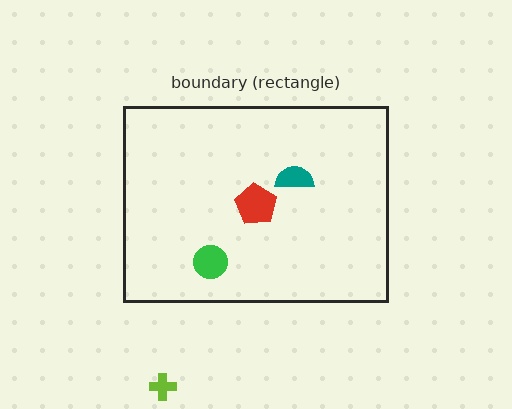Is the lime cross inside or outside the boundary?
Outside.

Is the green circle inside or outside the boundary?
Inside.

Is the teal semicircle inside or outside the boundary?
Inside.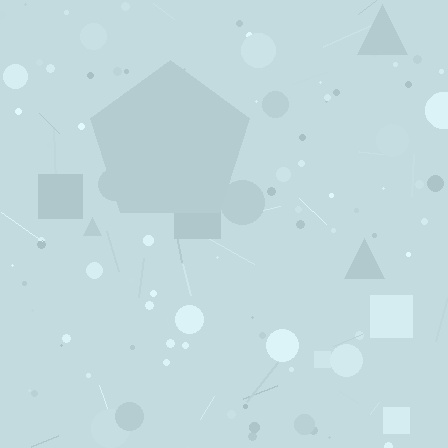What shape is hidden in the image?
A pentagon is hidden in the image.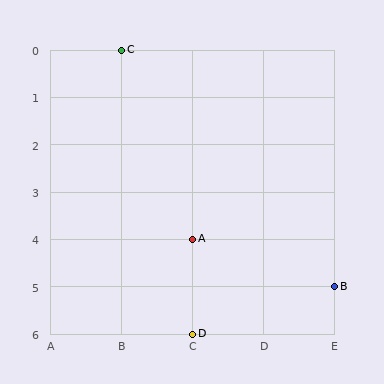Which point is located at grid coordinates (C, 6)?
Point D is at (C, 6).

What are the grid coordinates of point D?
Point D is at grid coordinates (C, 6).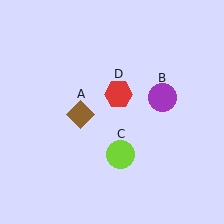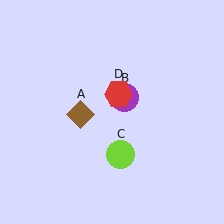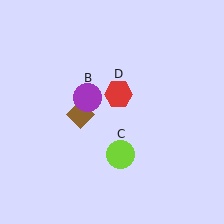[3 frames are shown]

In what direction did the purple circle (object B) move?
The purple circle (object B) moved left.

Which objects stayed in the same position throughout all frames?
Brown diamond (object A) and lime circle (object C) and red hexagon (object D) remained stationary.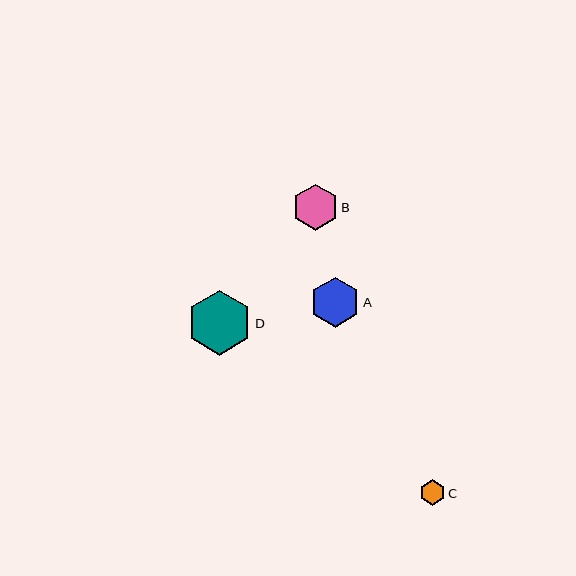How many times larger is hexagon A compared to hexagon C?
Hexagon A is approximately 2.0 times the size of hexagon C.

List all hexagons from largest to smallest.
From largest to smallest: D, A, B, C.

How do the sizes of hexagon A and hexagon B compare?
Hexagon A and hexagon B are approximately the same size.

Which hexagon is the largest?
Hexagon D is the largest with a size of approximately 65 pixels.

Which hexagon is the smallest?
Hexagon C is the smallest with a size of approximately 25 pixels.